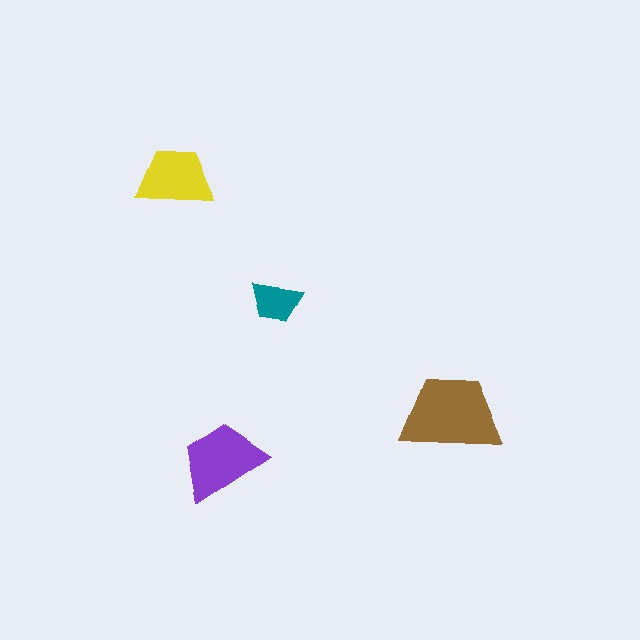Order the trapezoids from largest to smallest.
the brown one, the purple one, the yellow one, the teal one.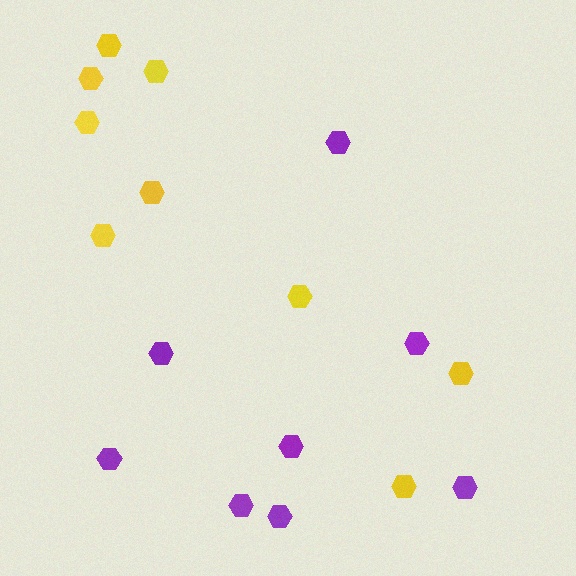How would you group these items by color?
There are 2 groups: one group of purple hexagons (8) and one group of yellow hexagons (9).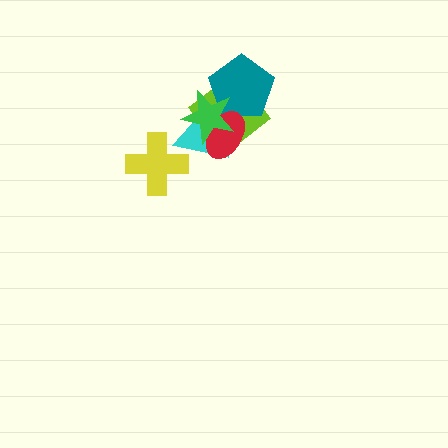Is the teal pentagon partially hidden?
Yes, it is partially covered by another shape.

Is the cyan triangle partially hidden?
Yes, it is partially covered by another shape.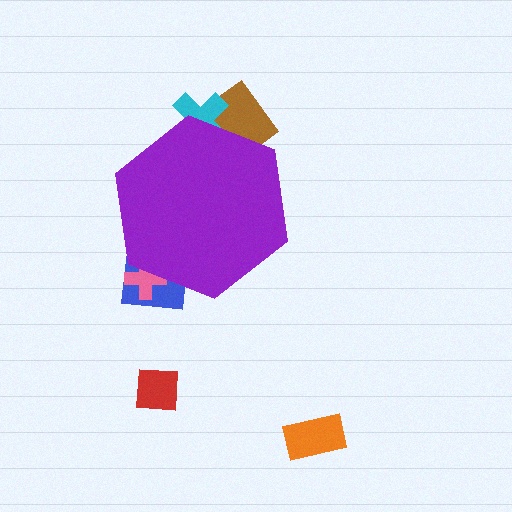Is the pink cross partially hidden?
Yes, the pink cross is partially hidden behind the purple hexagon.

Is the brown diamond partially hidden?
Yes, the brown diamond is partially hidden behind the purple hexagon.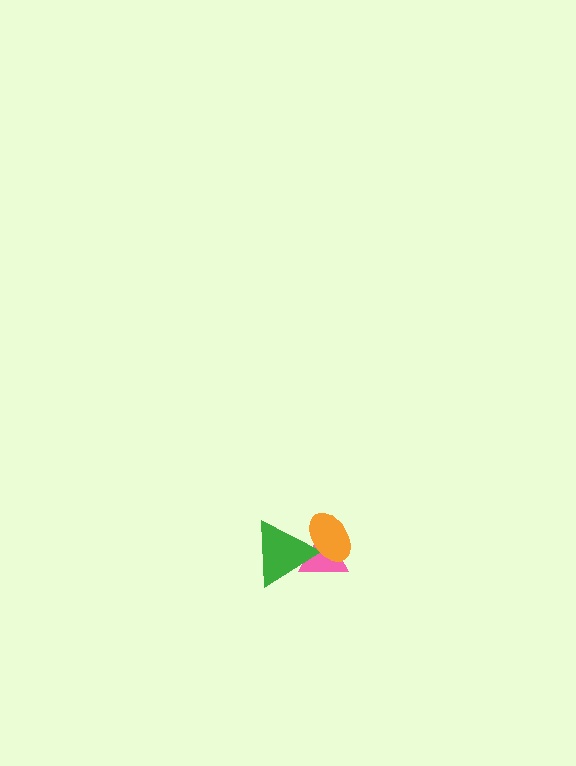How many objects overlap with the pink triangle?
2 objects overlap with the pink triangle.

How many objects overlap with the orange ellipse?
2 objects overlap with the orange ellipse.